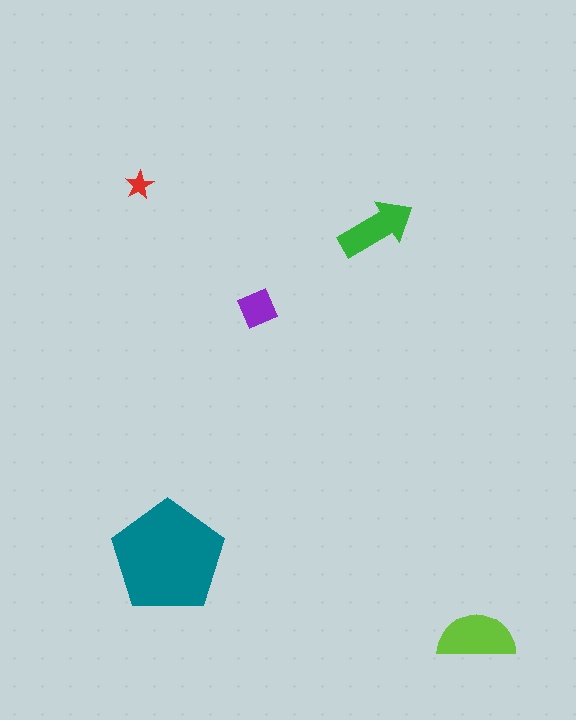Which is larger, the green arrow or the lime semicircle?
The lime semicircle.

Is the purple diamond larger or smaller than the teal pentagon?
Smaller.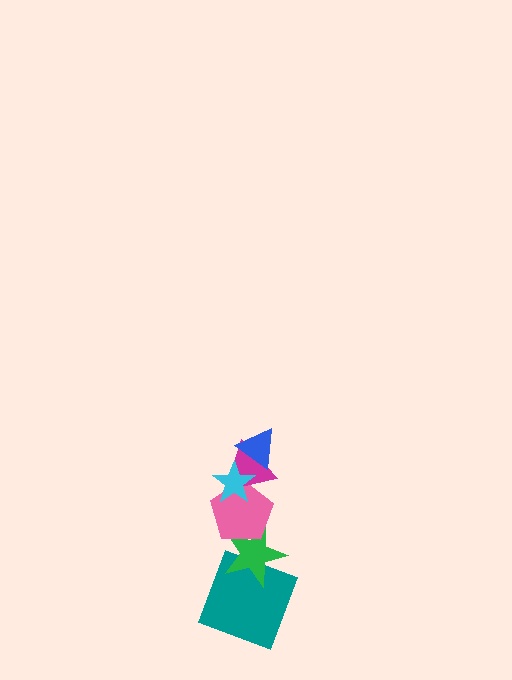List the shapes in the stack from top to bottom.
From top to bottom: the blue triangle, the cyan star, the magenta triangle, the pink pentagon, the green star, the teal square.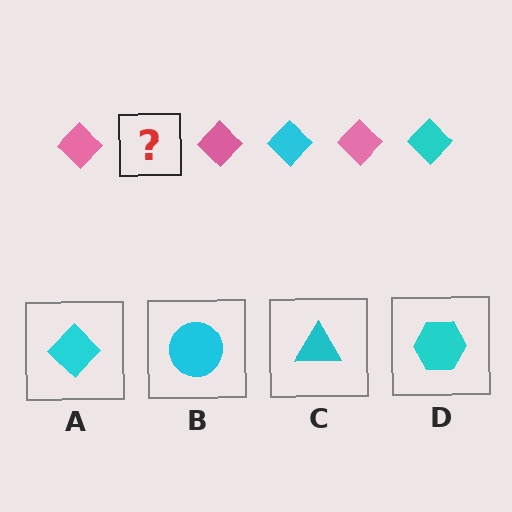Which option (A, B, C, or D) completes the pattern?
A.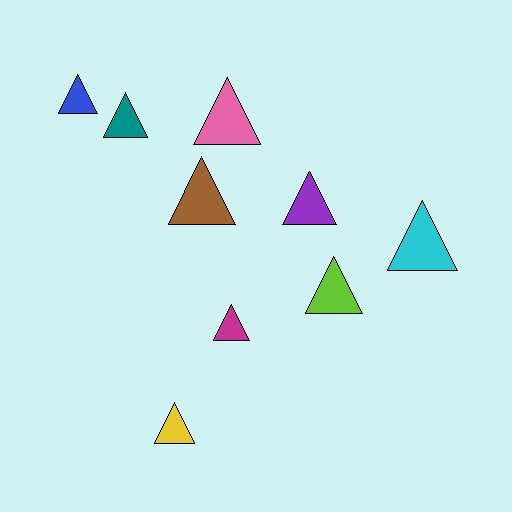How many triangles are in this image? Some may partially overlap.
There are 9 triangles.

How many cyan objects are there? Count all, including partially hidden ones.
There is 1 cyan object.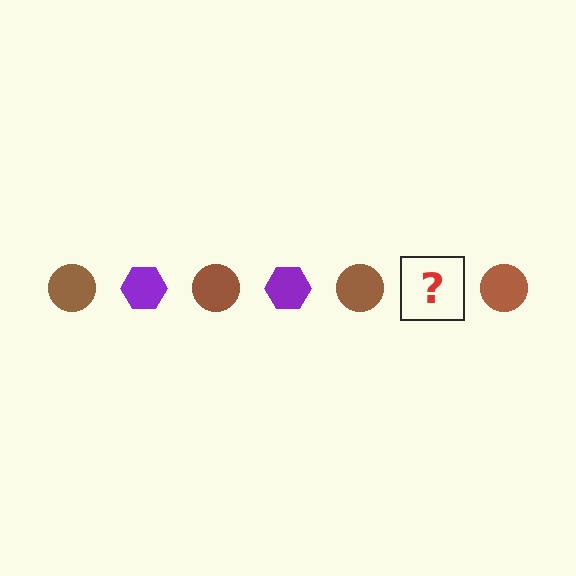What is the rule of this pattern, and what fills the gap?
The rule is that the pattern alternates between brown circle and purple hexagon. The gap should be filled with a purple hexagon.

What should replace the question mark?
The question mark should be replaced with a purple hexagon.